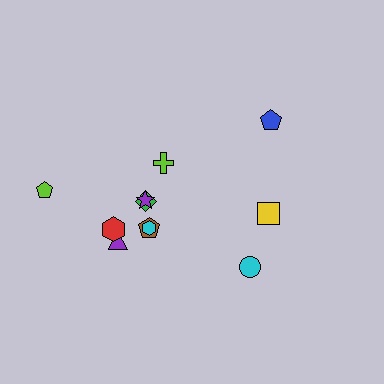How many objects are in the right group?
There are 3 objects.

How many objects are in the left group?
There are 8 objects.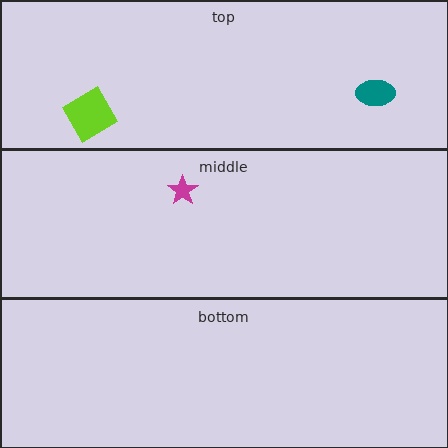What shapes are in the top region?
The teal ellipse, the lime diamond.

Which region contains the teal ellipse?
The top region.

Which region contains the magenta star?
The middle region.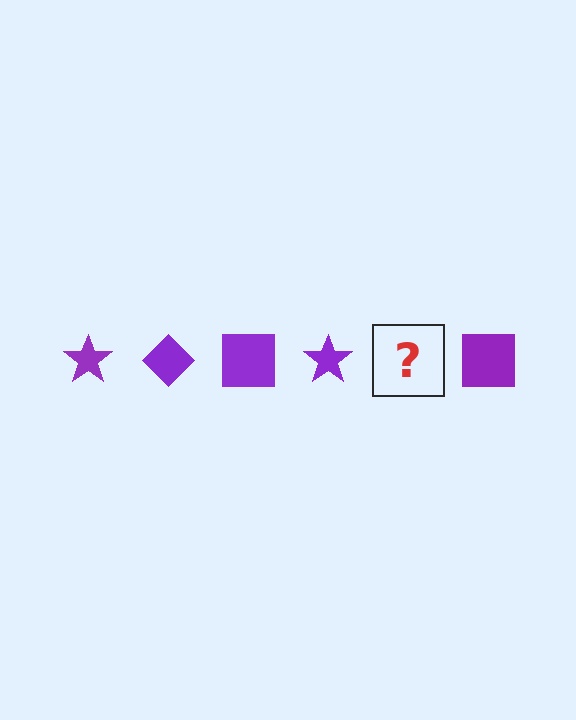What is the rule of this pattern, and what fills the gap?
The rule is that the pattern cycles through star, diamond, square shapes in purple. The gap should be filled with a purple diamond.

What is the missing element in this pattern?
The missing element is a purple diamond.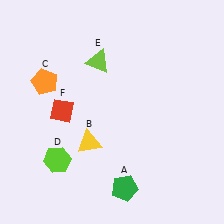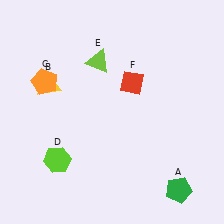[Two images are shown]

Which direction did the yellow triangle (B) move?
The yellow triangle (B) moved up.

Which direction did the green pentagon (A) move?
The green pentagon (A) moved right.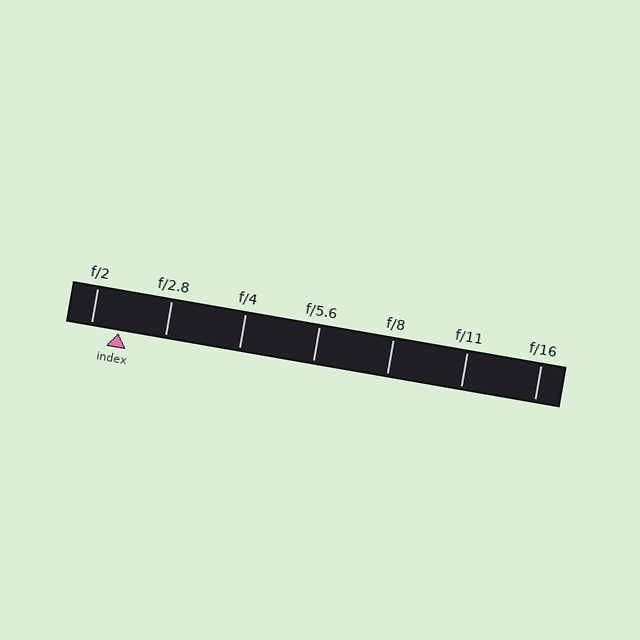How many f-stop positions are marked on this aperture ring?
There are 7 f-stop positions marked.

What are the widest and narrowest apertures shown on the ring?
The widest aperture shown is f/2 and the narrowest is f/16.